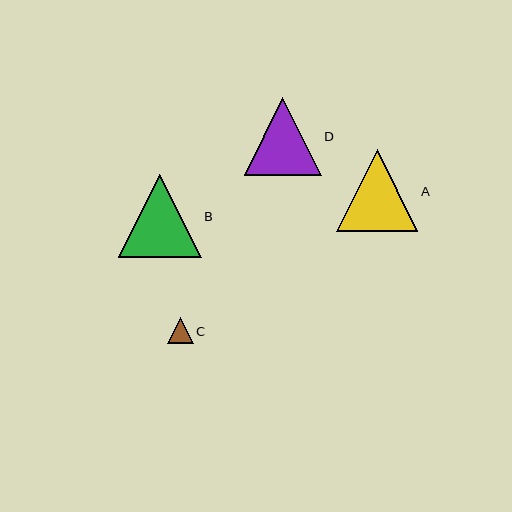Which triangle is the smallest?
Triangle C is the smallest with a size of approximately 26 pixels.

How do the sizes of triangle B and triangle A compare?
Triangle B and triangle A are approximately the same size.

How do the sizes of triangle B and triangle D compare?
Triangle B and triangle D are approximately the same size.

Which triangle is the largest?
Triangle B is the largest with a size of approximately 83 pixels.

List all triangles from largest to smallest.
From largest to smallest: B, A, D, C.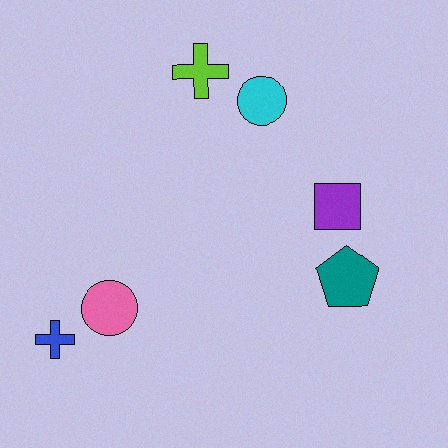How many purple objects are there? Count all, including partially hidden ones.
There is 1 purple object.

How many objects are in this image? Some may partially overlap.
There are 6 objects.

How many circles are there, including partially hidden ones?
There are 2 circles.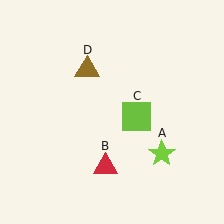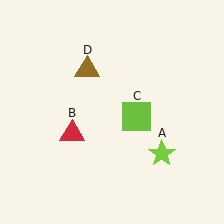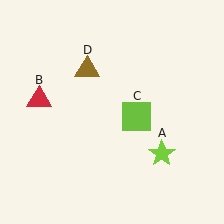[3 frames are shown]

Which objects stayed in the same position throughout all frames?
Lime star (object A) and lime square (object C) and brown triangle (object D) remained stationary.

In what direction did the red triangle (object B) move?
The red triangle (object B) moved up and to the left.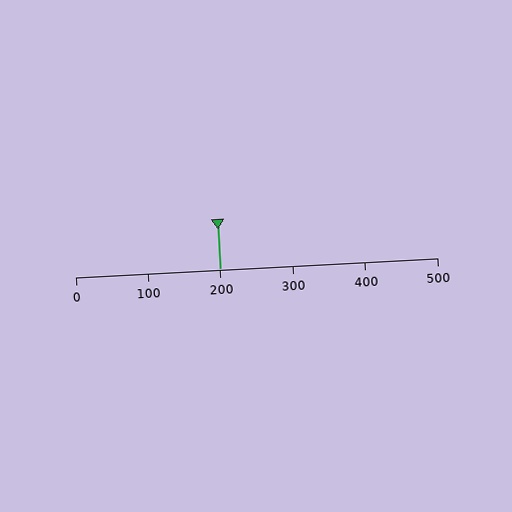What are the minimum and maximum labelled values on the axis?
The axis runs from 0 to 500.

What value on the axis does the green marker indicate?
The marker indicates approximately 200.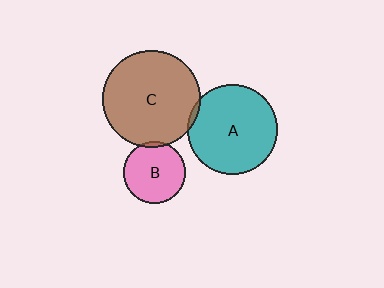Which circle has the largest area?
Circle C (brown).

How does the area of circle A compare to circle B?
Approximately 2.1 times.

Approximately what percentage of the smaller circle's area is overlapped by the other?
Approximately 5%.